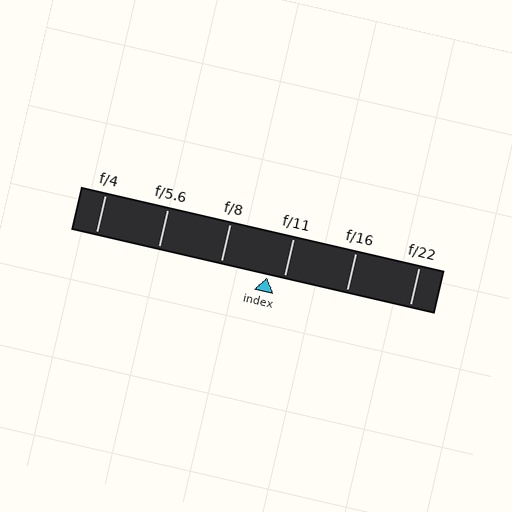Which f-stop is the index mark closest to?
The index mark is closest to f/11.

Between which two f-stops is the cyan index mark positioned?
The index mark is between f/8 and f/11.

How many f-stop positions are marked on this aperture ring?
There are 6 f-stop positions marked.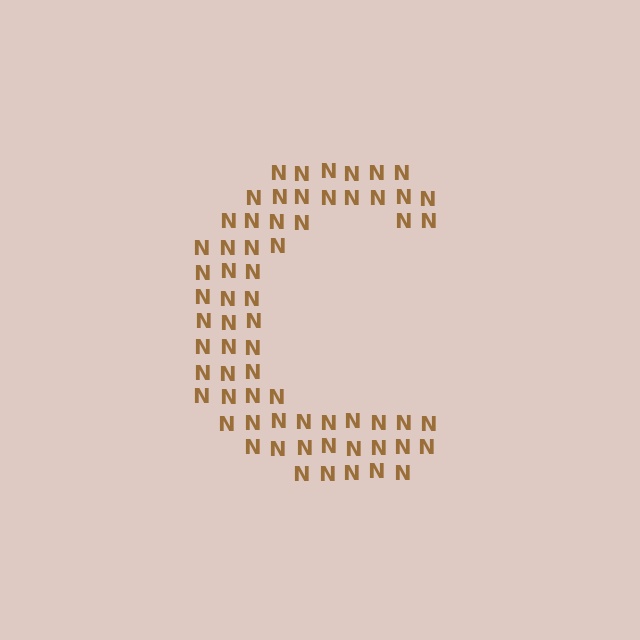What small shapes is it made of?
It is made of small letter N's.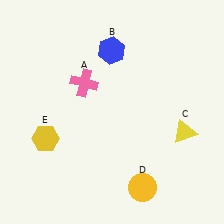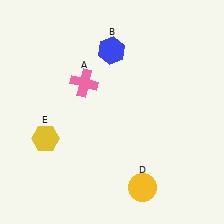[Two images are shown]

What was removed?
The yellow triangle (C) was removed in Image 2.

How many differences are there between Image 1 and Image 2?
There is 1 difference between the two images.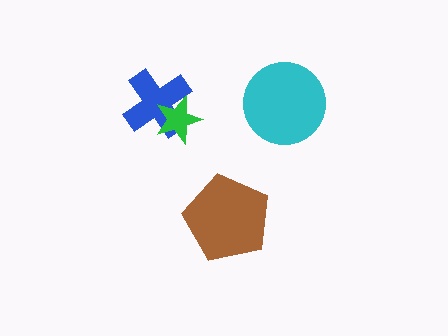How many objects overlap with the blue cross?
1 object overlaps with the blue cross.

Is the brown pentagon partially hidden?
No, no other shape covers it.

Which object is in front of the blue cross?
The green star is in front of the blue cross.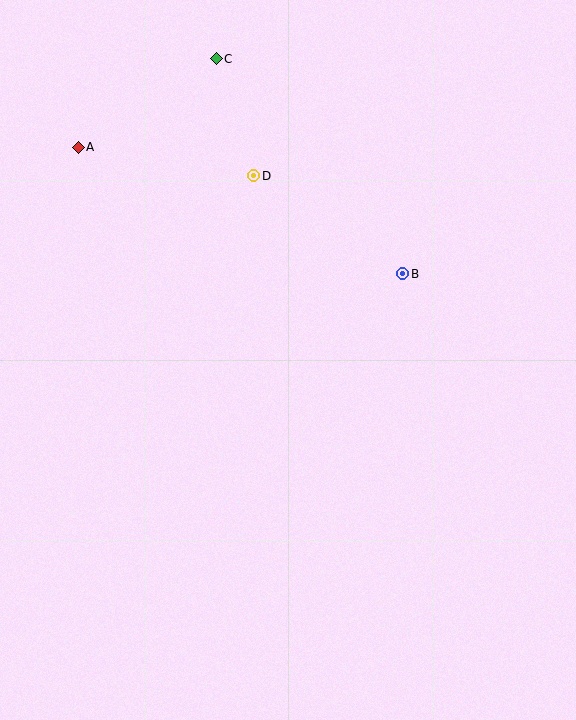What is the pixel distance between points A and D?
The distance between A and D is 178 pixels.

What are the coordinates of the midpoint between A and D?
The midpoint between A and D is at (166, 161).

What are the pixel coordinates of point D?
Point D is at (254, 176).